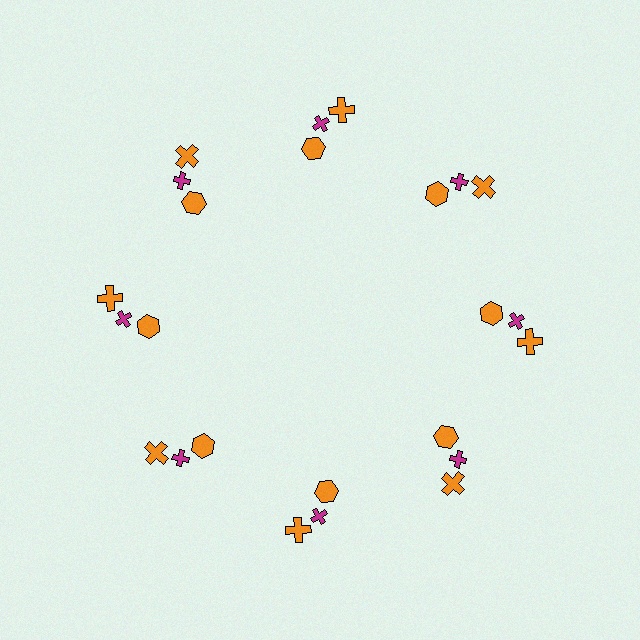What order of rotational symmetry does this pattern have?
This pattern has 8-fold rotational symmetry.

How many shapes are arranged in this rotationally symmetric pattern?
There are 24 shapes, arranged in 8 groups of 3.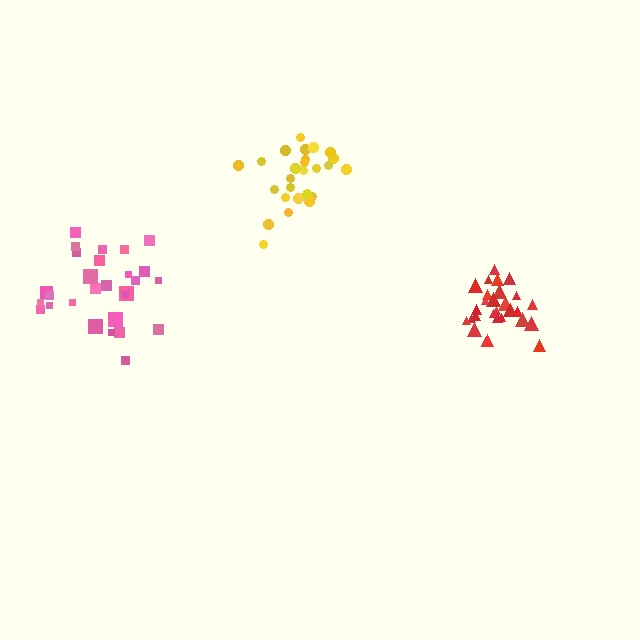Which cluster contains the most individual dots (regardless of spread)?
Red (30).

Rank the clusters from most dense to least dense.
red, yellow, pink.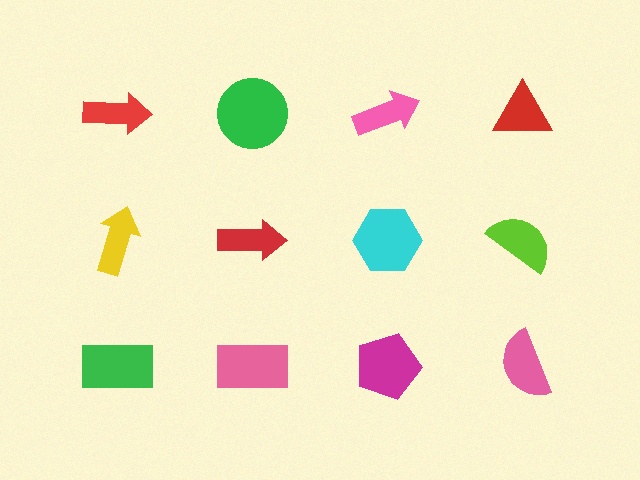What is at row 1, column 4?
A red triangle.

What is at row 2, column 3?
A cyan hexagon.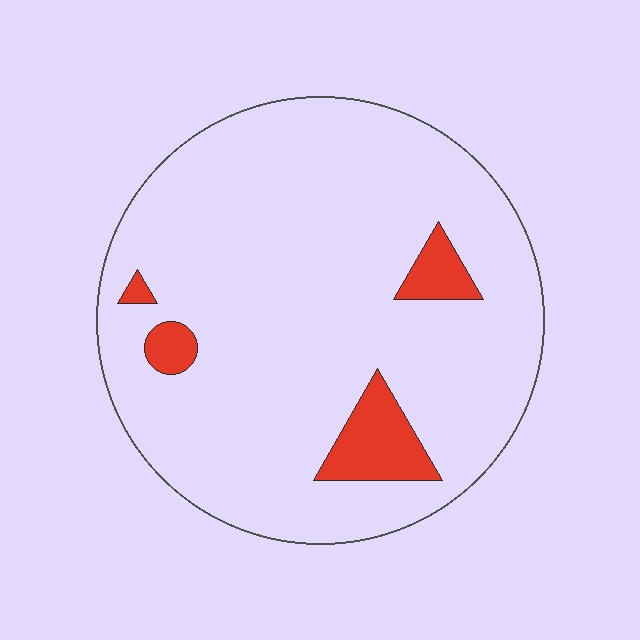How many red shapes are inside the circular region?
4.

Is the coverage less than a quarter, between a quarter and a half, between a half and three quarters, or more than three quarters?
Less than a quarter.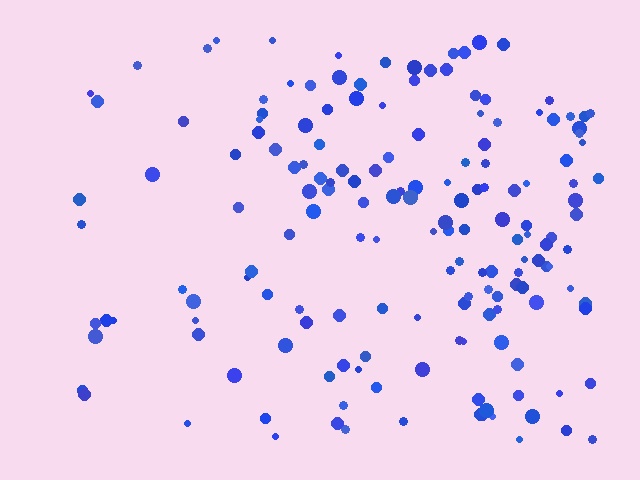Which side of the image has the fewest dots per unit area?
The left.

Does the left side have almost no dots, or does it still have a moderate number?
Still a moderate number, just noticeably fewer than the right.